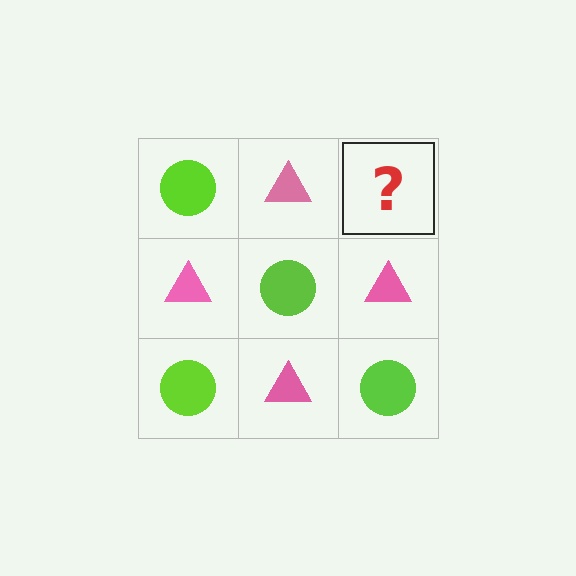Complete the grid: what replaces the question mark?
The question mark should be replaced with a lime circle.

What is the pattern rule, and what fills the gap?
The rule is that it alternates lime circle and pink triangle in a checkerboard pattern. The gap should be filled with a lime circle.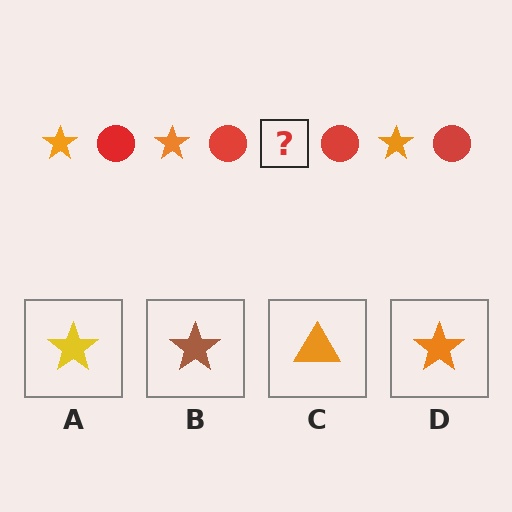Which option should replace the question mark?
Option D.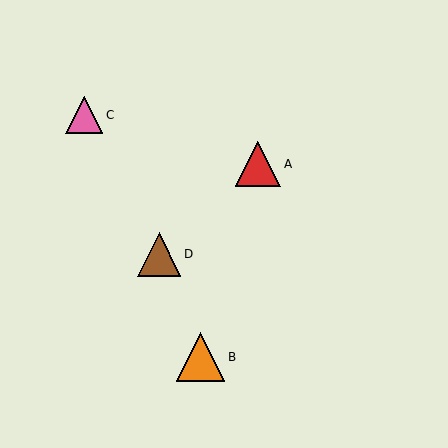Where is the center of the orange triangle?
The center of the orange triangle is at (201, 357).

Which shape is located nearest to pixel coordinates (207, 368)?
The orange triangle (labeled B) at (201, 357) is nearest to that location.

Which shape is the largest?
The orange triangle (labeled B) is the largest.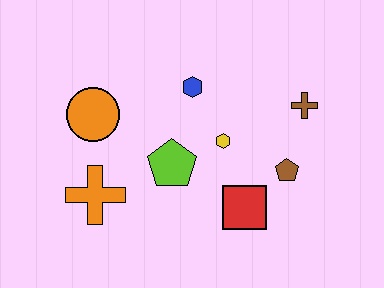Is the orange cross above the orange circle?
No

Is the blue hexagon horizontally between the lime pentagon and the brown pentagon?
Yes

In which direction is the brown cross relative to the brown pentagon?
The brown cross is above the brown pentagon.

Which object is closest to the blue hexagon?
The yellow hexagon is closest to the blue hexagon.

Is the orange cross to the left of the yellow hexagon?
Yes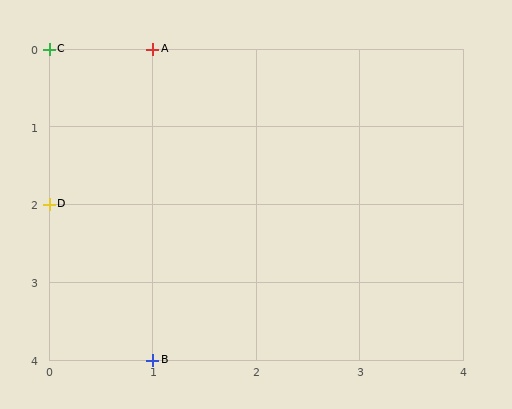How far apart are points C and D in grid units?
Points C and D are 2 rows apart.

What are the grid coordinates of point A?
Point A is at grid coordinates (1, 0).